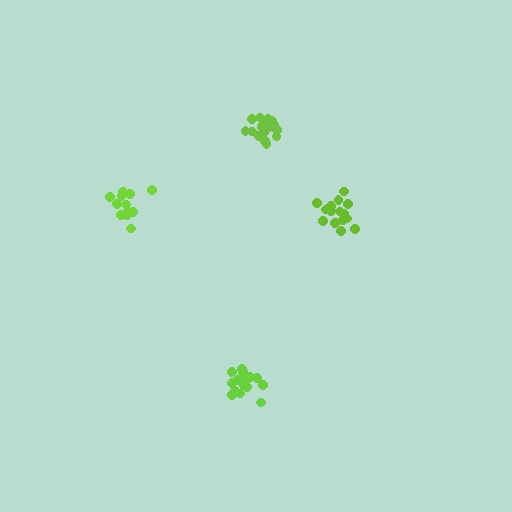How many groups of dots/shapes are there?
There are 4 groups.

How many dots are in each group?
Group 1: 12 dots, Group 2: 16 dots, Group 3: 15 dots, Group 4: 16 dots (59 total).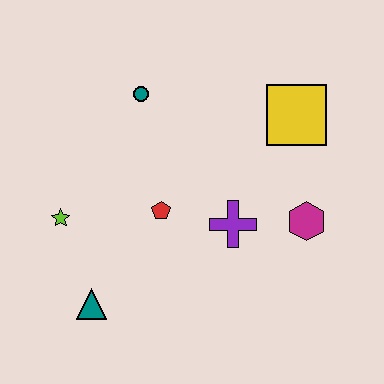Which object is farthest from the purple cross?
The lime star is farthest from the purple cross.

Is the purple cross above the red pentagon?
No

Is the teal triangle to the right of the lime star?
Yes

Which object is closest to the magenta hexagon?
The purple cross is closest to the magenta hexagon.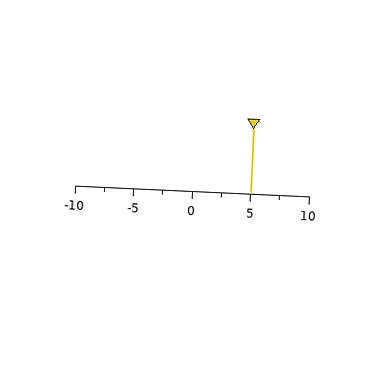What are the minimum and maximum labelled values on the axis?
The axis runs from -10 to 10.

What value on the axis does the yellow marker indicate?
The marker indicates approximately 5.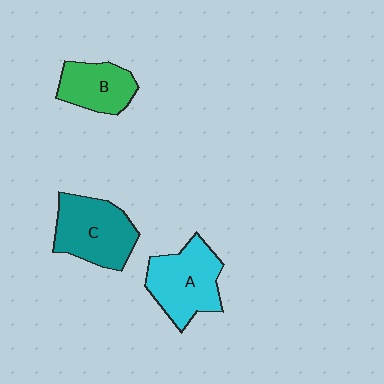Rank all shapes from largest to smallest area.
From largest to smallest: C (teal), A (cyan), B (green).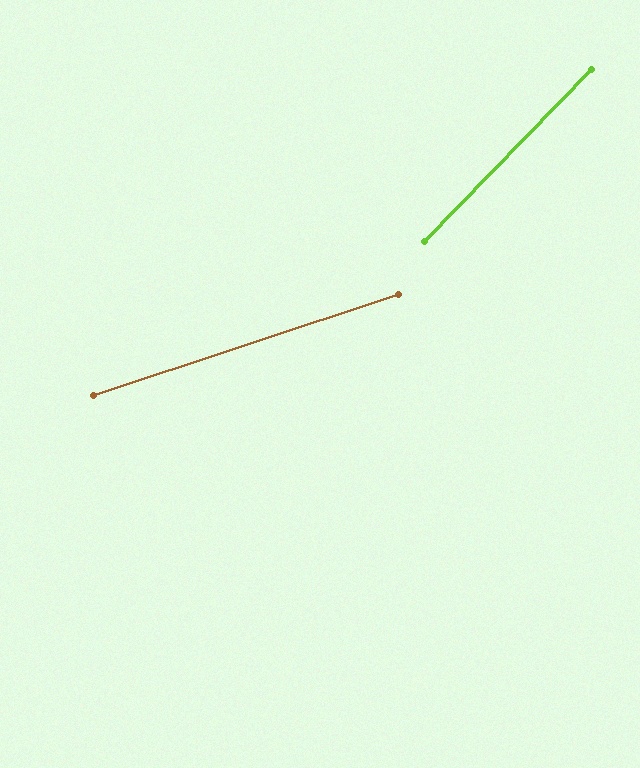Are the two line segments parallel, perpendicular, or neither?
Neither parallel nor perpendicular — they differ by about 27°.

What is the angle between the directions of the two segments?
Approximately 27 degrees.